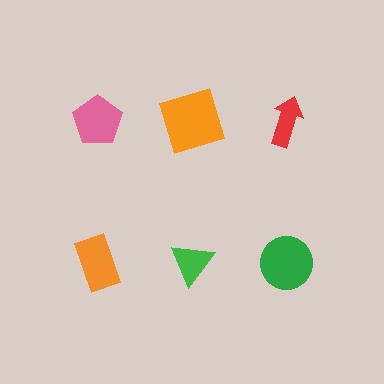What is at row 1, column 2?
An orange square.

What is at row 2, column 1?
An orange rectangle.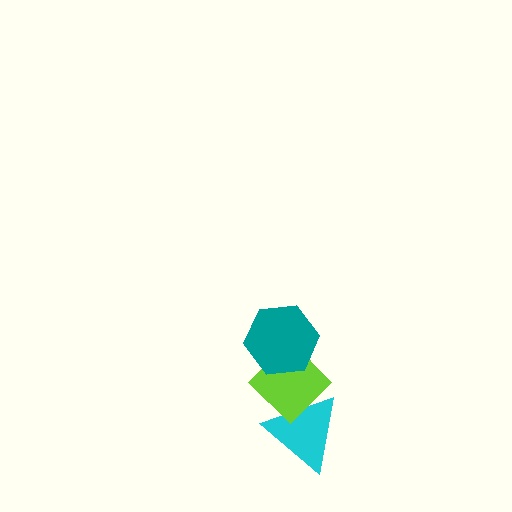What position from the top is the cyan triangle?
The cyan triangle is 3rd from the top.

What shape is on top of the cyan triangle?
The lime diamond is on top of the cyan triangle.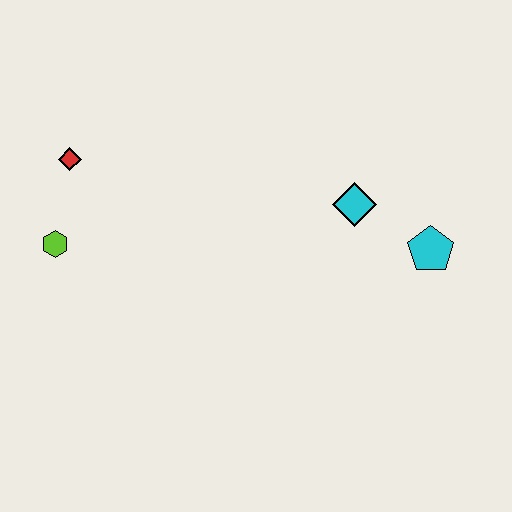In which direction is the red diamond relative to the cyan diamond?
The red diamond is to the left of the cyan diamond.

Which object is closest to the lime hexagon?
The red diamond is closest to the lime hexagon.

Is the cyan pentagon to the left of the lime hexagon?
No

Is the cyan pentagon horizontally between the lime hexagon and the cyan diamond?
No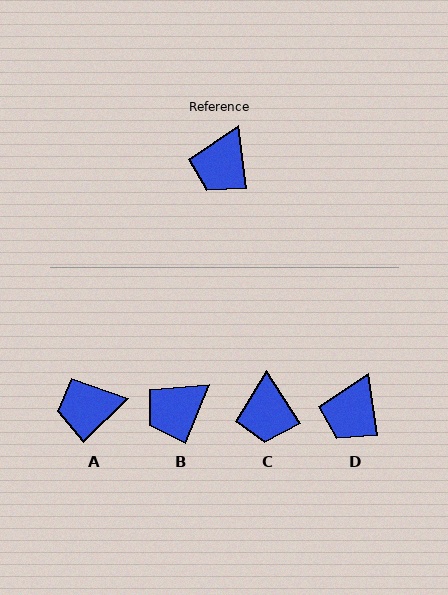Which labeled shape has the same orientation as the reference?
D.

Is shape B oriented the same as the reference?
No, it is off by about 29 degrees.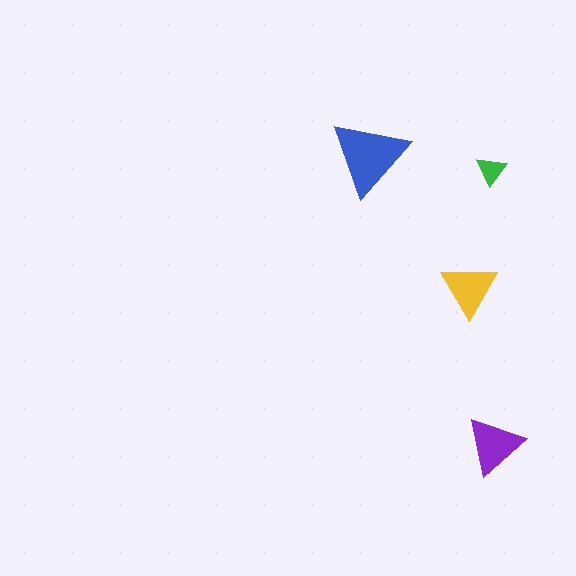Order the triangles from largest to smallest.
the blue one, the purple one, the yellow one, the green one.